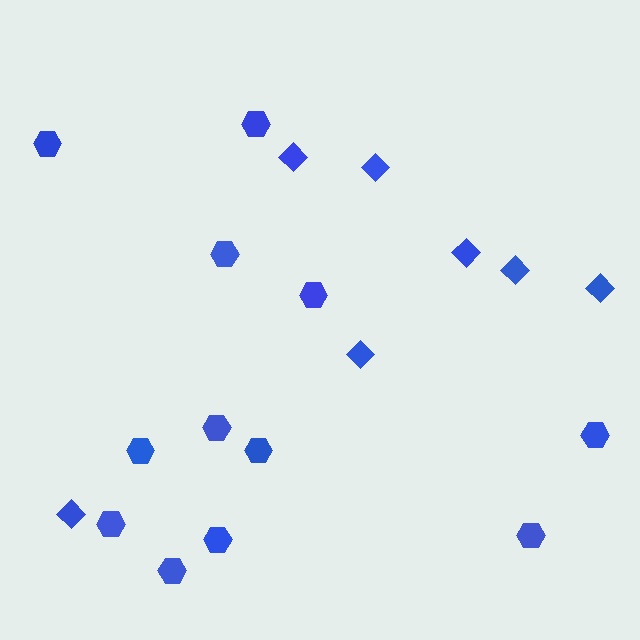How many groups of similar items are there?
There are 2 groups: one group of hexagons (12) and one group of diamonds (7).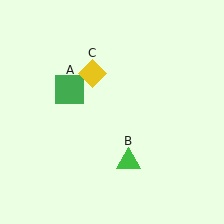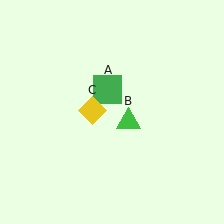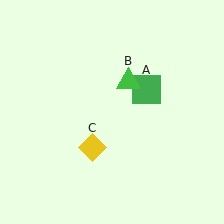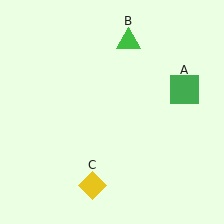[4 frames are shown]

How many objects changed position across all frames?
3 objects changed position: green square (object A), green triangle (object B), yellow diamond (object C).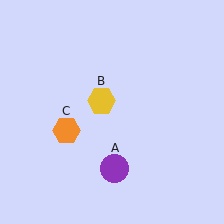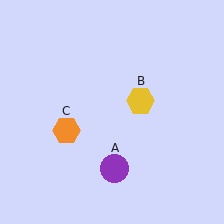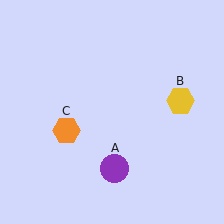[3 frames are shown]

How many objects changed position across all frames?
1 object changed position: yellow hexagon (object B).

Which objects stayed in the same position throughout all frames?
Purple circle (object A) and orange hexagon (object C) remained stationary.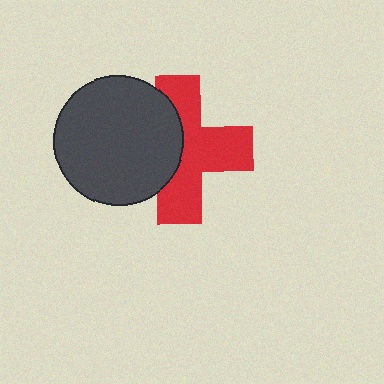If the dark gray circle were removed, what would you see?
You would see the complete red cross.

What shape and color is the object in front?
The object in front is a dark gray circle.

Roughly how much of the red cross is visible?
About half of it is visible (roughly 61%).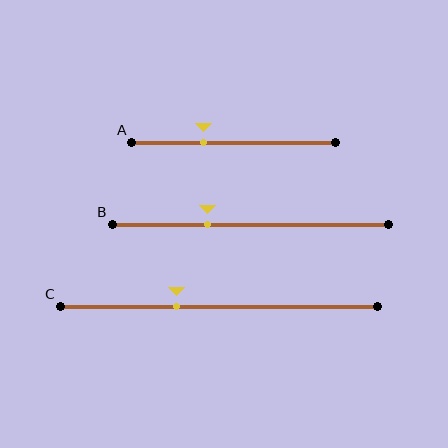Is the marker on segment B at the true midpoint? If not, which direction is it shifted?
No, the marker on segment B is shifted to the left by about 16% of the segment length.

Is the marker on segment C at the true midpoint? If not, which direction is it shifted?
No, the marker on segment C is shifted to the left by about 13% of the segment length.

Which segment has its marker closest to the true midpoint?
Segment C has its marker closest to the true midpoint.